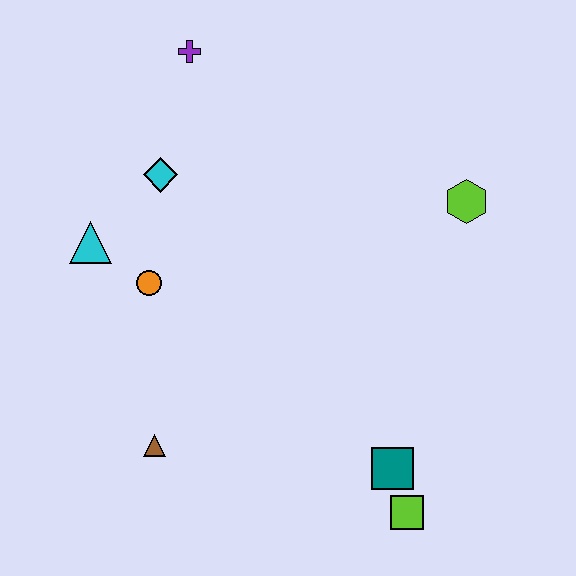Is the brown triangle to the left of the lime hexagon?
Yes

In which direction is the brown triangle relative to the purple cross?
The brown triangle is below the purple cross.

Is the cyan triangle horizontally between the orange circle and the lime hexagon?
No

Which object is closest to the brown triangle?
The orange circle is closest to the brown triangle.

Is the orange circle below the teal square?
No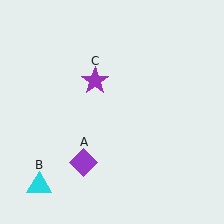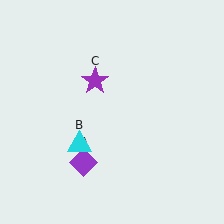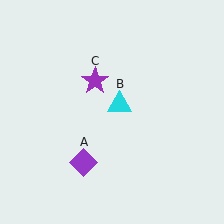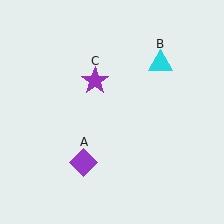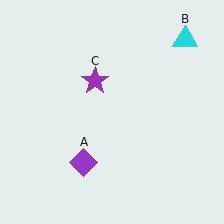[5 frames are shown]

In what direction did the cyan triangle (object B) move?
The cyan triangle (object B) moved up and to the right.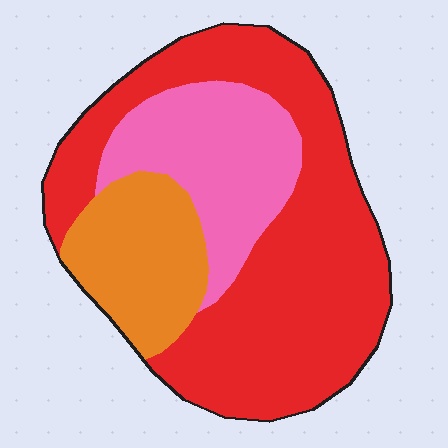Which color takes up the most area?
Red, at roughly 55%.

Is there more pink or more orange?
Pink.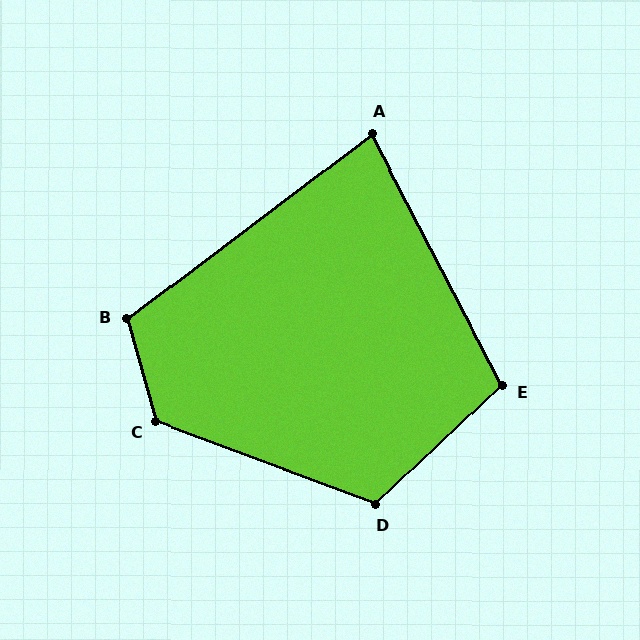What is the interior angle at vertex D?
Approximately 116 degrees (obtuse).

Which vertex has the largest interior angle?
C, at approximately 126 degrees.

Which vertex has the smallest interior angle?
A, at approximately 80 degrees.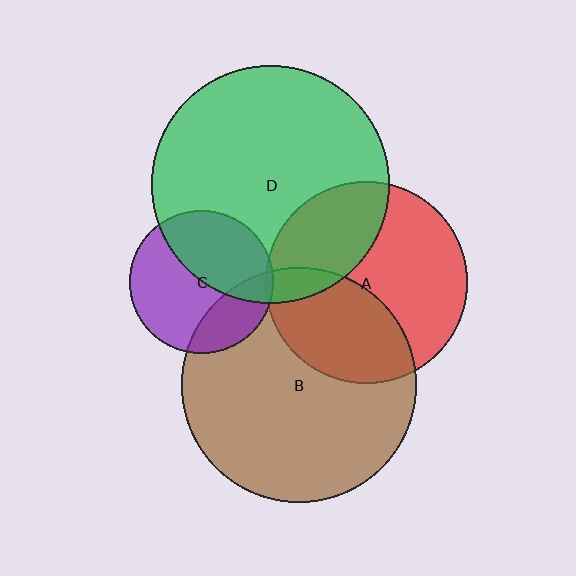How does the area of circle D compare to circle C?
Approximately 2.8 times.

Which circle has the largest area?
Circle D (green).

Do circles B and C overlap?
Yes.